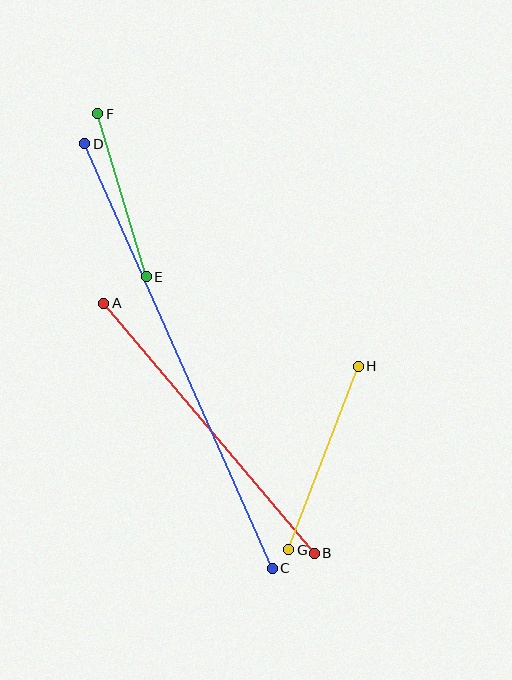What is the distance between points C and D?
The distance is approximately 464 pixels.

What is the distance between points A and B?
The distance is approximately 327 pixels.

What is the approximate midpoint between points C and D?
The midpoint is at approximately (178, 356) pixels.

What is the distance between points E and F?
The distance is approximately 170 pixels.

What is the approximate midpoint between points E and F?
The midpoint is at approximately (122, 195) pixels.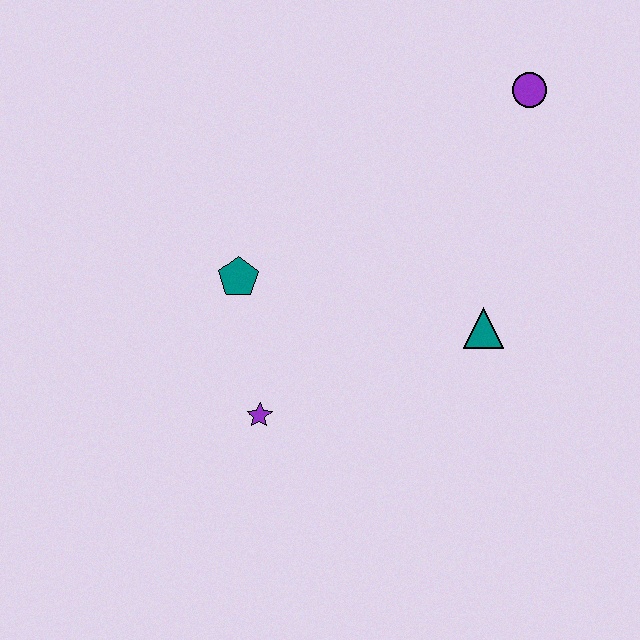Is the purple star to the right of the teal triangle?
No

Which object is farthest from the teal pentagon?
The purple circle is farthest from the teal pentagon.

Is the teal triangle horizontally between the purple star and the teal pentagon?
No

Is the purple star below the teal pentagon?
Yes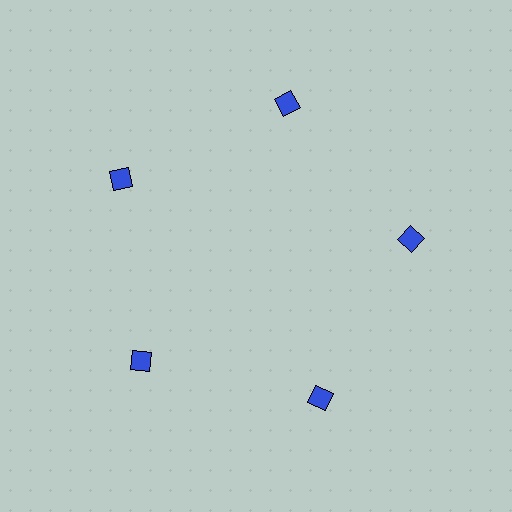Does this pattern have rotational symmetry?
Yes, this pattern has 5-fold rotational symmetry. It looks the same after rotating 72 degrees around the center.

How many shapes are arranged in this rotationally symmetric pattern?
There are 5 shapes, arranged in 5 groups of 1.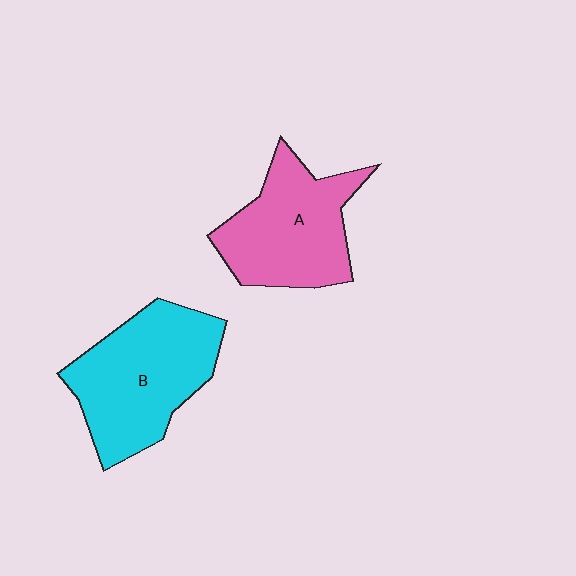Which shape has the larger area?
Shape B (cyan).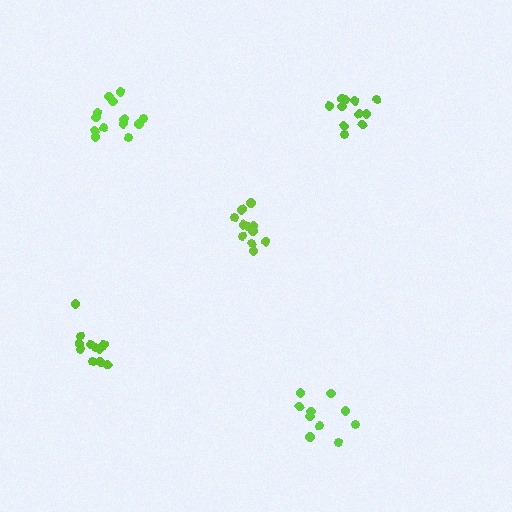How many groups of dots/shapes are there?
There are 5 groups.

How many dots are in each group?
Group 1: 11 dots, Group 2: 13 dots, Group 3: 11 dots, Group 4: 11 dots, Group 5: 10 dots (56 total).